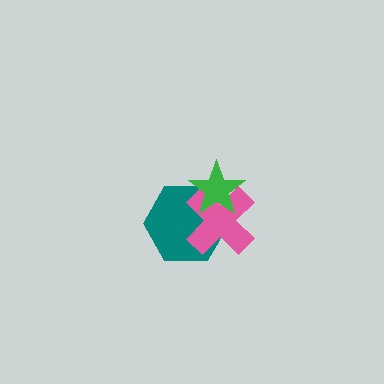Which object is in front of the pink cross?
The green star is in front of the pink cross.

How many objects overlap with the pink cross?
2 objects overlap with the pink cross.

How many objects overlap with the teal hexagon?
2 objects overlap with the teal hexagon.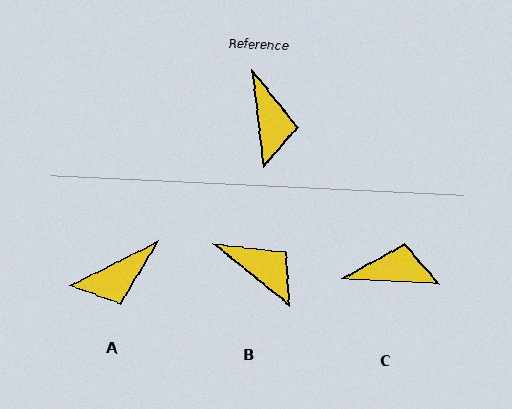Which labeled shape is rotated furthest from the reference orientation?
C, about 80 degrees away.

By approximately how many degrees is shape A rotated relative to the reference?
Approximately 70 degrees clockwise.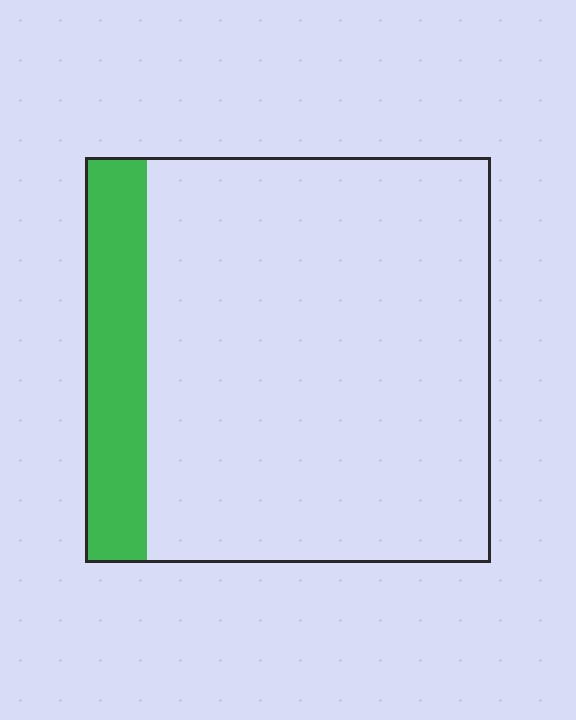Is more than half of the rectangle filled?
No.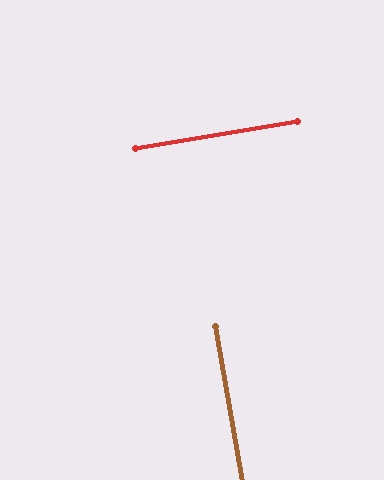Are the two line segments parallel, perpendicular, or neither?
Perpendicular — they meet at approximately 89°.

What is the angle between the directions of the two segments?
Approximately 89 degrees.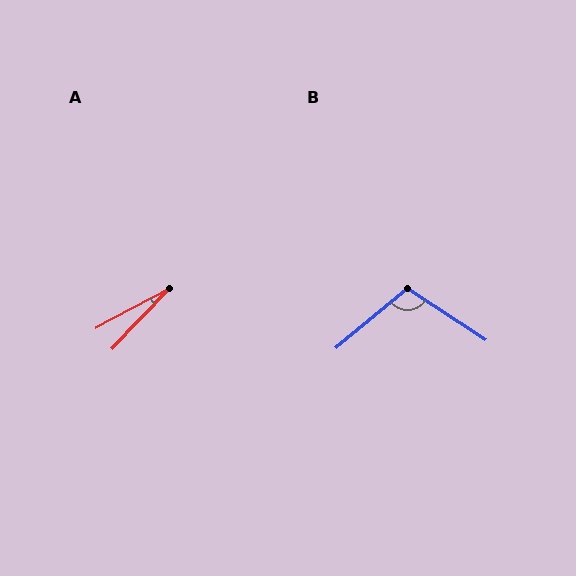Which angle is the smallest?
A, at approximately 18 degrees.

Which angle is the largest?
B, at approximately 107 degrees.